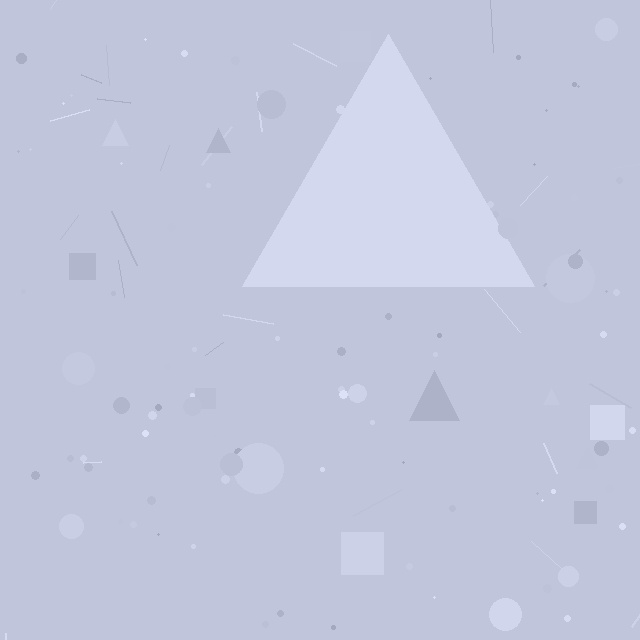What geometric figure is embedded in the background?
A triangle is embedded in the background.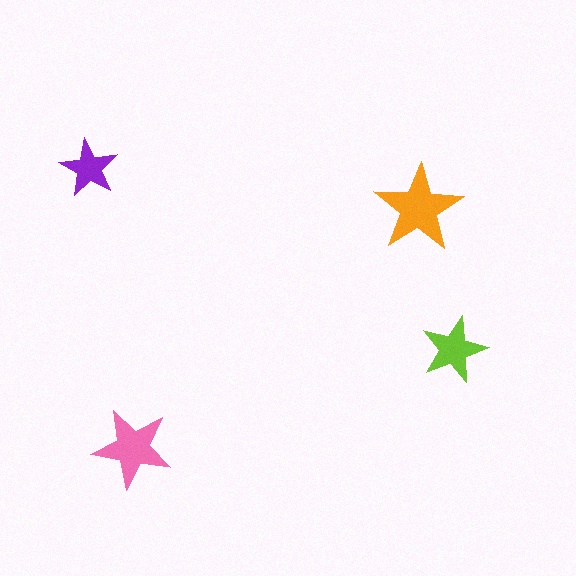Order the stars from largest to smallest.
the orange one, the pink one, the lime one, the purple one.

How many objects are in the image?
There are 4 objects in the image.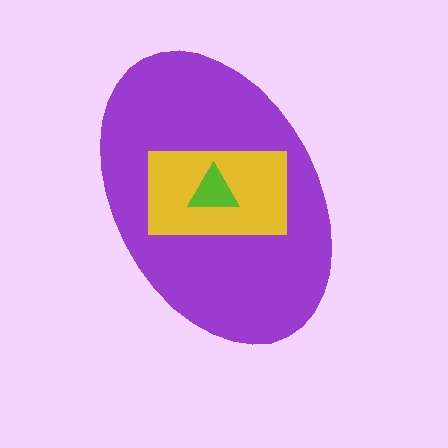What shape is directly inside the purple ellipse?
The yellow rectangle.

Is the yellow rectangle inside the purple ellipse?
Yes.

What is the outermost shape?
The purple ellipse.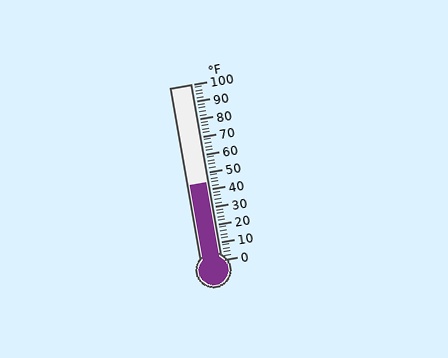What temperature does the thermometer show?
The thermometer shows approximately 44°F.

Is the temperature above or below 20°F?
The temperature is above 20°F.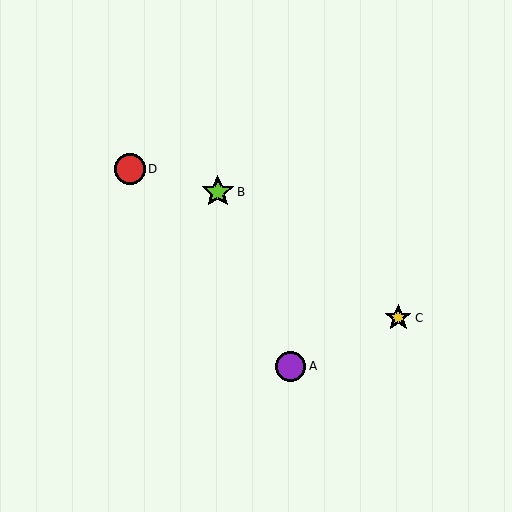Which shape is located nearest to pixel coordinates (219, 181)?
The lime star (labeled B) at (218, 192) is nearest to that location.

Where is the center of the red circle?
The center of the red circle is at (130, 169).